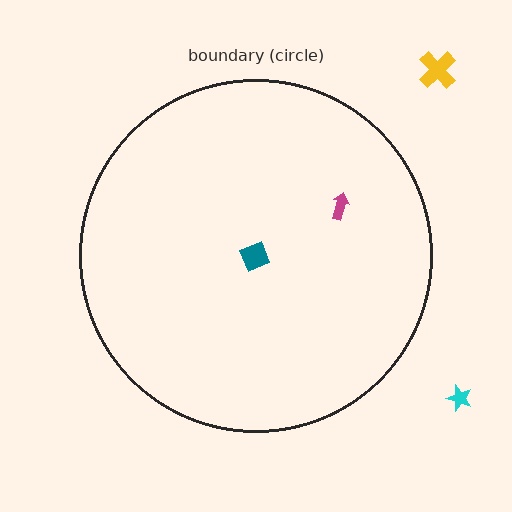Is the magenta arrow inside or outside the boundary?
Inside.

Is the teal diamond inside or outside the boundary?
Inside.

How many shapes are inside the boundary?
2 inside, 2 outside.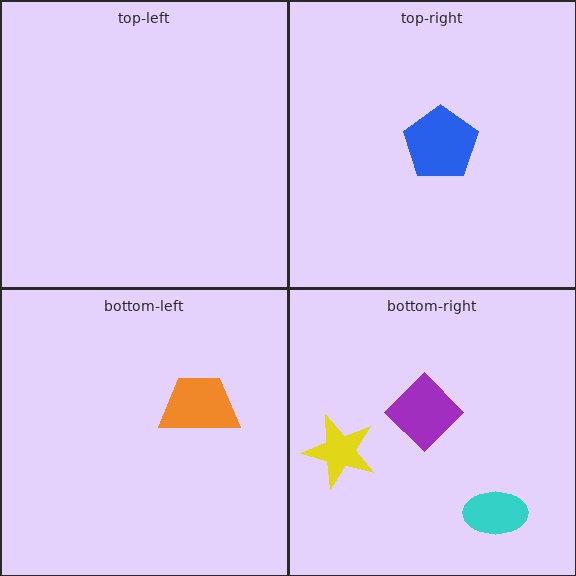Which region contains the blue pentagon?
The top-right region.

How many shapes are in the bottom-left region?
1.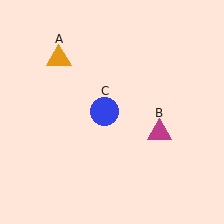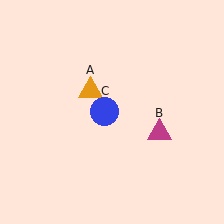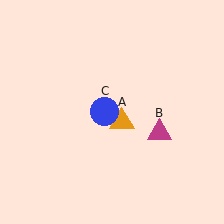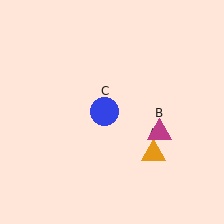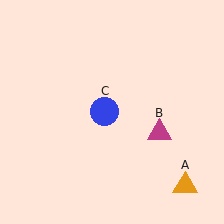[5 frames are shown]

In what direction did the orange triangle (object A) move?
The orange triangle (object A) moved down and to the right.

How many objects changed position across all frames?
1 object changed position: orange triangle (object A).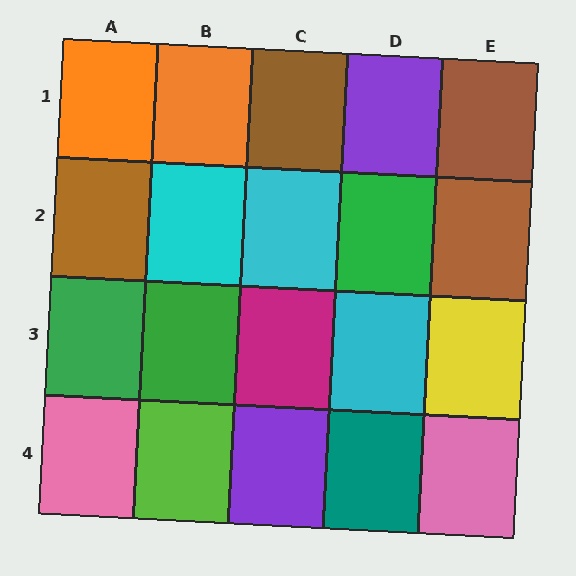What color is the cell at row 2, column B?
Cyan.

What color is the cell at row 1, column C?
Brown.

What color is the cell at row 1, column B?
Orange.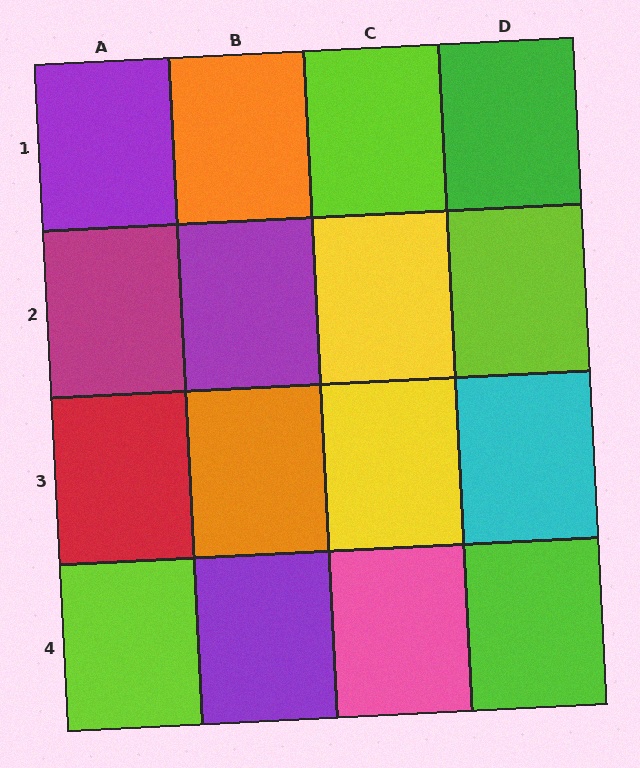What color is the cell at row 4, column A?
Lime.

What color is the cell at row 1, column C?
Lime.